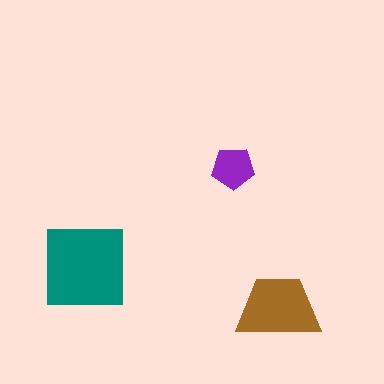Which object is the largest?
The teal square.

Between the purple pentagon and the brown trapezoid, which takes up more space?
The brown trapezoid.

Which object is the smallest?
The purple pentagon.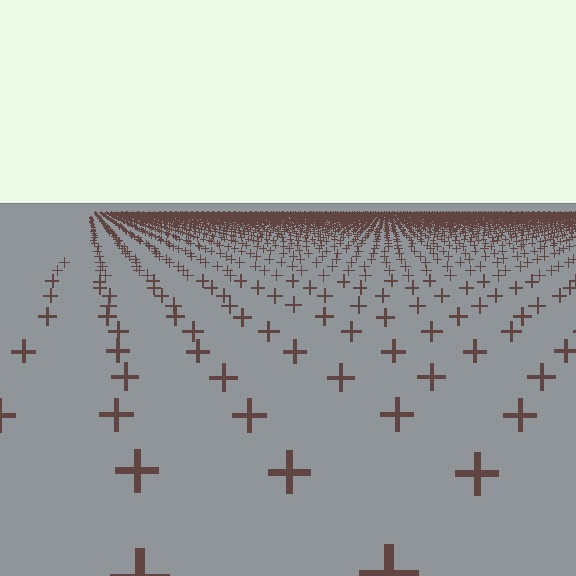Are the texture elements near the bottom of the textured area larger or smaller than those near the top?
Larger. Near the bottom, elements are closer to the viewer and appear at a bigger on-screen size.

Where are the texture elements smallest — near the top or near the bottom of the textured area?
Near the top.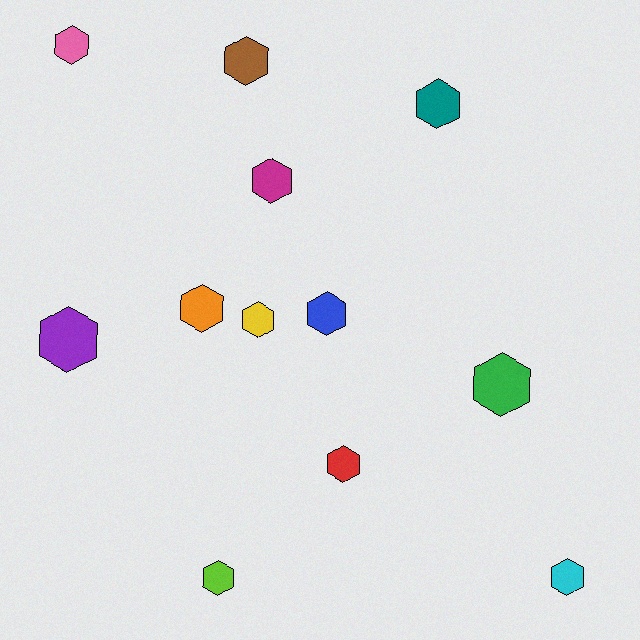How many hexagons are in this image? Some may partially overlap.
There are 12 hexagons.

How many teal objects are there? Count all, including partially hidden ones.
There is 1 teal object.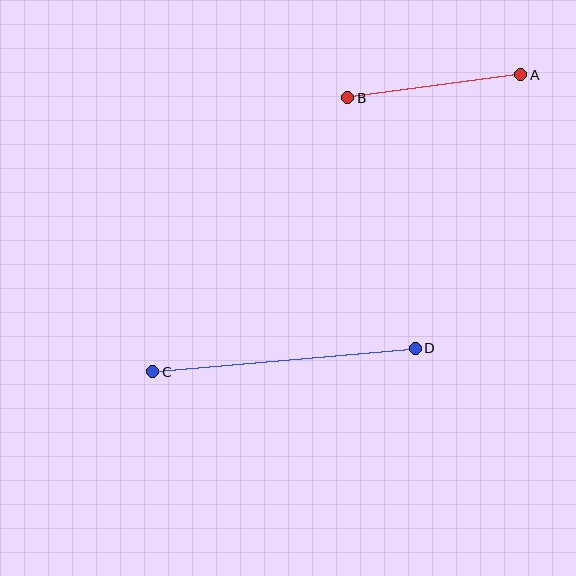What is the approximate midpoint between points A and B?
The midpoint is at approximately (434, 86) pixels.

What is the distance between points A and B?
The distance is approximately 174 pixels.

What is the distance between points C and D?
The distance is approximately 264 pixels.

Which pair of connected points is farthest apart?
Points C and D are farthest apart.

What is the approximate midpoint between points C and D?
The midpoint is at approximately (284, 360) pixels.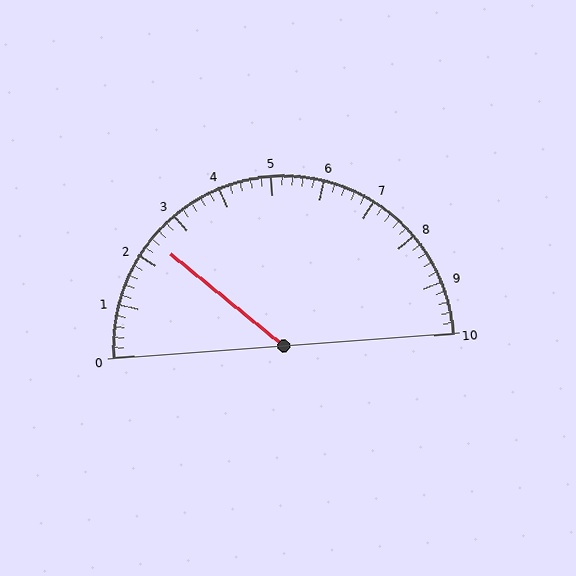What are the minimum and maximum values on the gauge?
The gauge ranges from 0 to 10.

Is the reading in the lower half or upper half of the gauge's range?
The reading is in the lower half of the range (0 to 10).